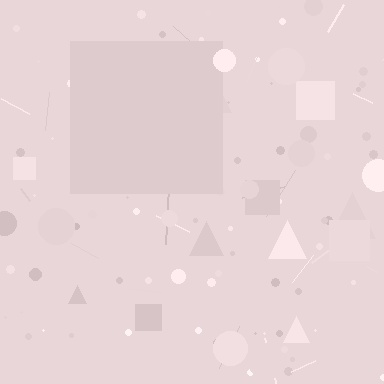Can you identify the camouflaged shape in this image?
The camouflaged shape is a square.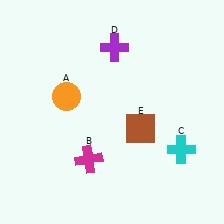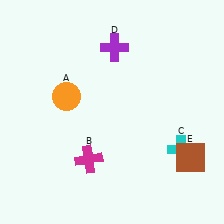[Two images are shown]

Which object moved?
The brown square (E) moved right.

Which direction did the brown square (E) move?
The brown square (E) moved right.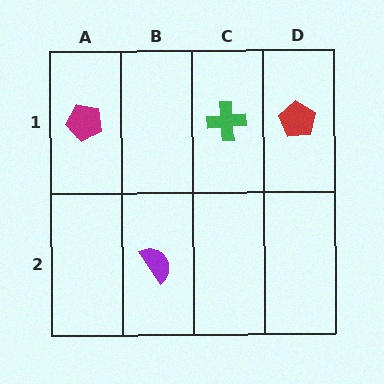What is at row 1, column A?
A magenta pentagon.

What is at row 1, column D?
A red pentagon.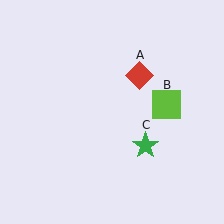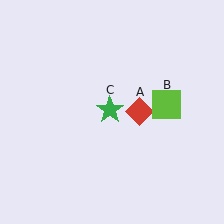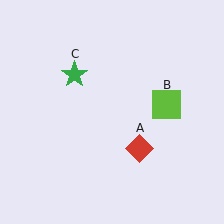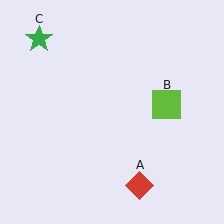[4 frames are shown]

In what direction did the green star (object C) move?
The green star (object C) moved up and to the left.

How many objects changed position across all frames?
2 objects changed position: red diamond (object A), green star (object C).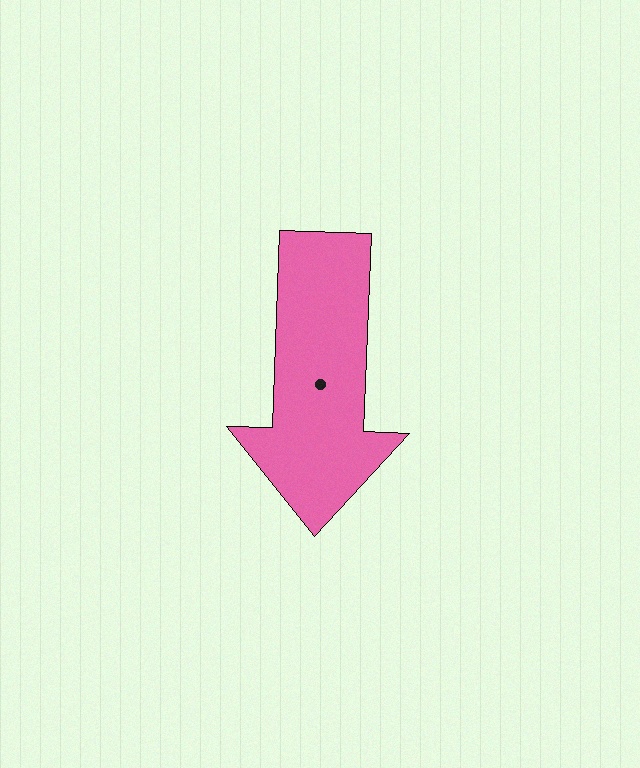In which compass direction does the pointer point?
South.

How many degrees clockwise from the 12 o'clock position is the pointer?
Approximately 182 degrees.